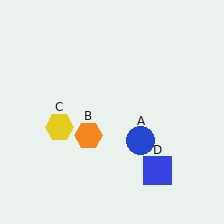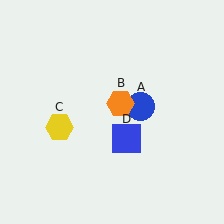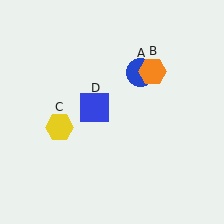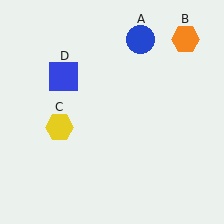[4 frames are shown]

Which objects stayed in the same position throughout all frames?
Yellow hexagon (object C) remained stationary.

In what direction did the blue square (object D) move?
The blue square (object D) moved up and to the left.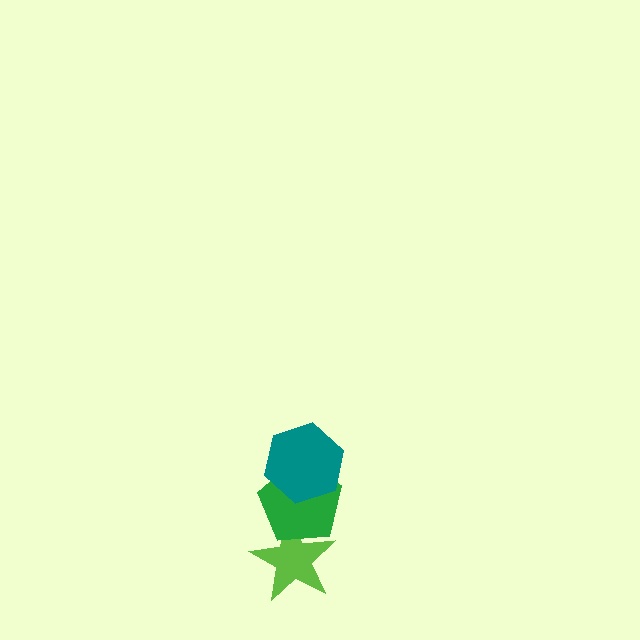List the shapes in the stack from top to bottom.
From top to bottom: the teal hexagon, the green pentagon, the lime star.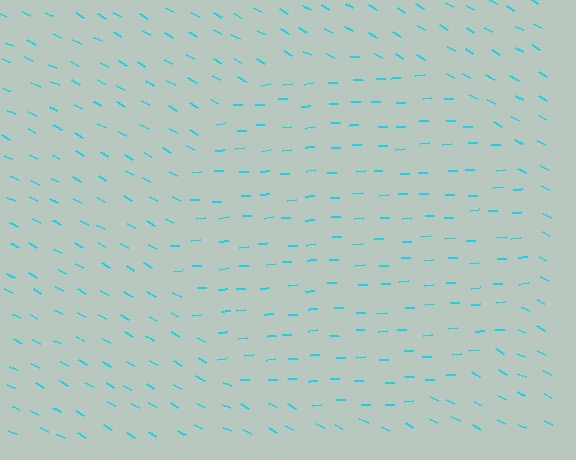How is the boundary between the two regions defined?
The boundary is defined purely by a change in line orientation (approximately 32 degrees difference). All lines are the same color and thickness.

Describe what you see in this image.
The image is filled with small cyan line segments. A circle region in the image has lines oriented differently from the surrounding lines, creating a visible texture boundary.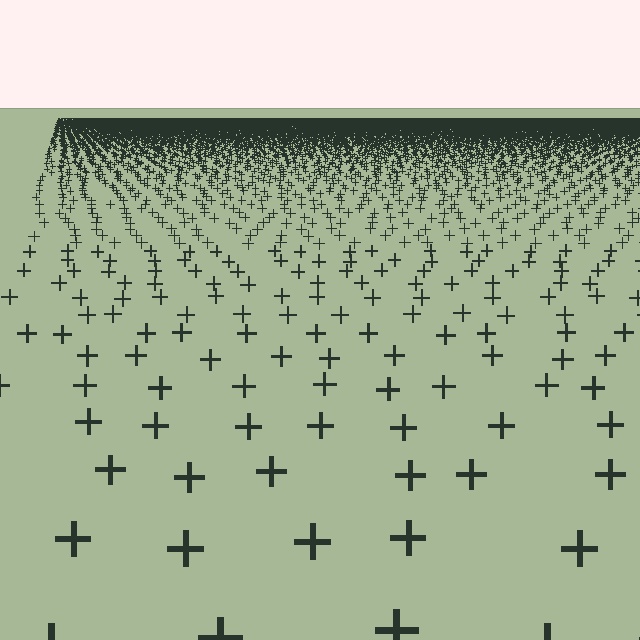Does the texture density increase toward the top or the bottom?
Density increases toward the top.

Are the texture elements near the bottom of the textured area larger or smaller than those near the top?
Larger. Near the bottom, elements are closer to the viewer and appear at a bigger on-screen size.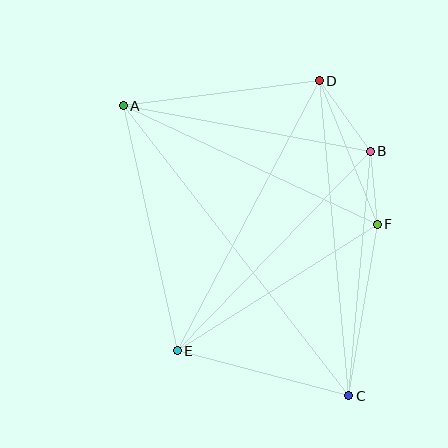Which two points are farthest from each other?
Points A and C are farthest from each other.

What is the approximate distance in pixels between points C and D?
The distance between C and D is approximately 316 pixels.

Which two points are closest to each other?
Points B and F are closest to each other.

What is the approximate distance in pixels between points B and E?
The distance between B and E is approximately 278 pixels.